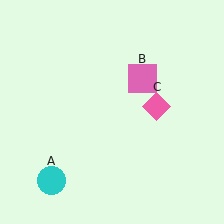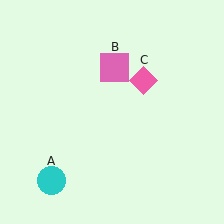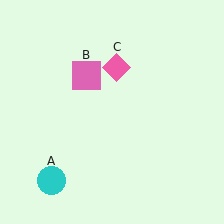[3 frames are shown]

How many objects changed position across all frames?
2 objects changed position: pink square (object B), pink diamond (object C).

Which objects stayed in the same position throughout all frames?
Cyan circle (object A) remained stationary.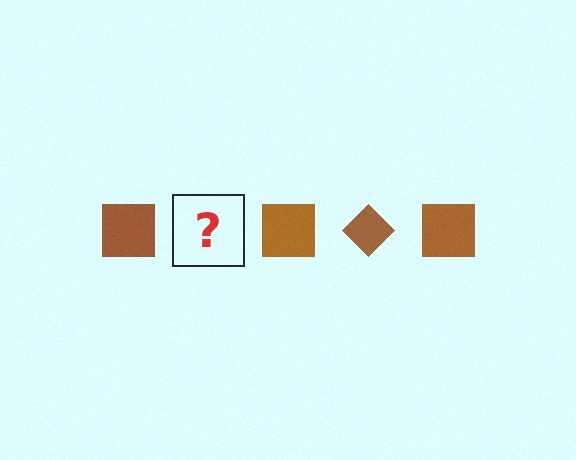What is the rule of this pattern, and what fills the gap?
The rule is that the pattern cycles through square, diamond shapes in brown. The gap should be filled with a brown diamond.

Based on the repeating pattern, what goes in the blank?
The blank should be a brown diamond.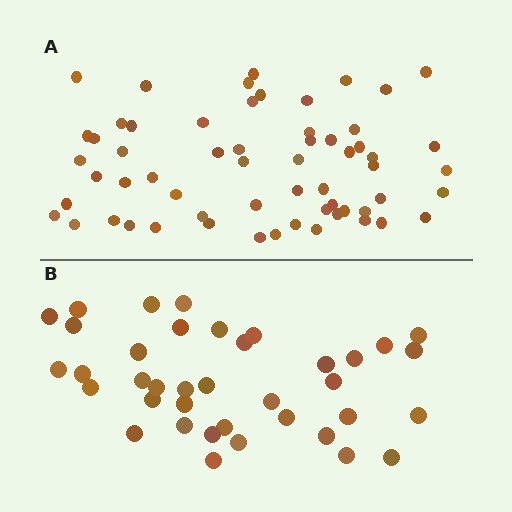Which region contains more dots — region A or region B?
Region A (the top region) has more dots.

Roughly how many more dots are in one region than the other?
Region A has approximately 20 more dots than region B.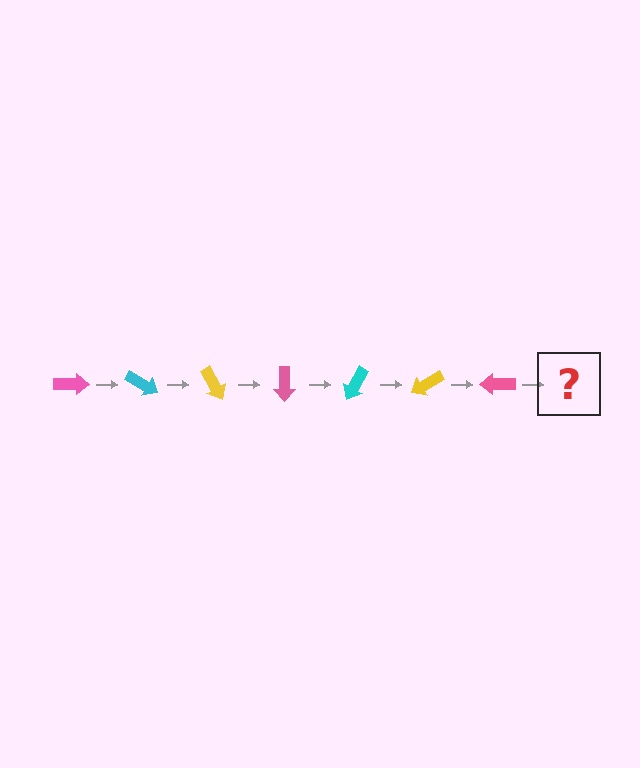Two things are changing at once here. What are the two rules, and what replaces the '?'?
The two rules are that it rotates 30 degrees each step and the color cycles through pink, cyan, and yellow. The '?' should be a cyan arrow, rotated 210 degrees from the start.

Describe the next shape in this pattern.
It should be a cyan arrow, rotated 210 degrees from the start.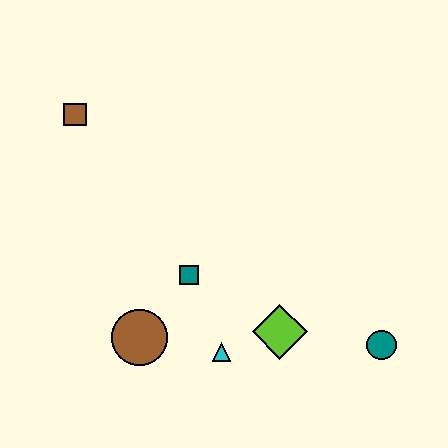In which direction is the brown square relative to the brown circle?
The brown square is above the brown circle.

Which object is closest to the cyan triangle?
The lime diamond is closest to the cyan triangle.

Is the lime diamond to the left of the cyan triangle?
No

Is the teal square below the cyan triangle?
No